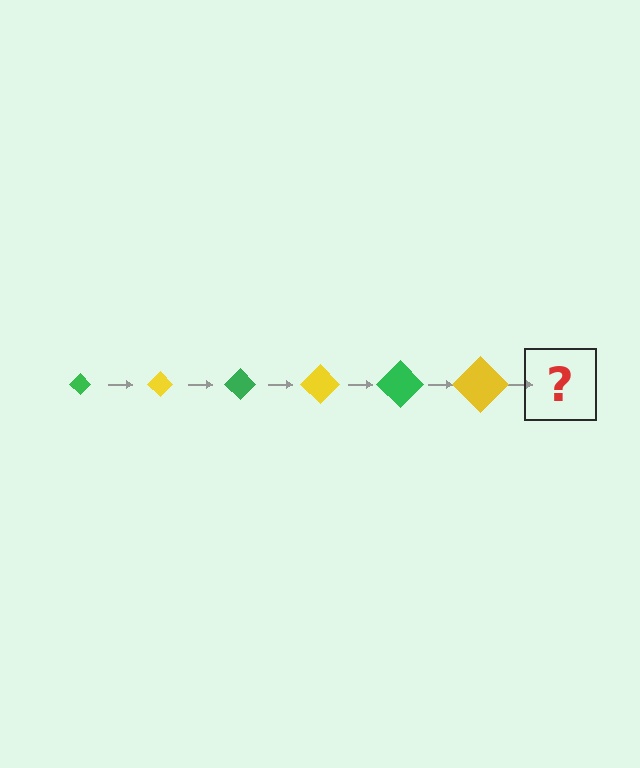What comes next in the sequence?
The next element should be a green diamond, larger than the previous one.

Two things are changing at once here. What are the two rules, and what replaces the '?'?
The two rules are that the diamond grows larger each step and the color cycles through green and yellow. The '?' should be a green diamond, larger than the previous one.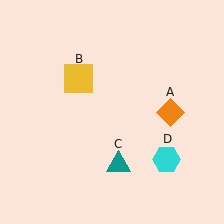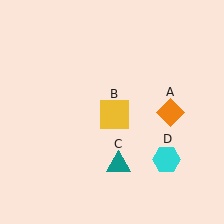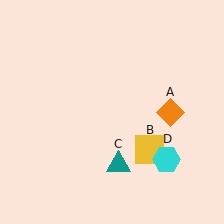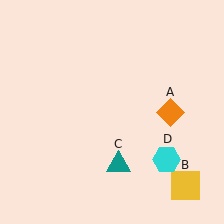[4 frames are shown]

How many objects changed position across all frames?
1 object changed position: yellow square (object B).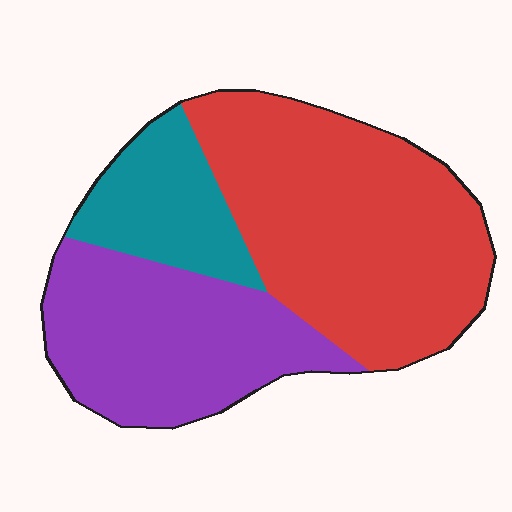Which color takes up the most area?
Red, at roughly 50%.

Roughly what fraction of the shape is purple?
Purple covers around 35% of the shape.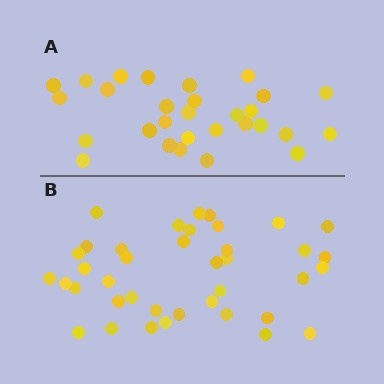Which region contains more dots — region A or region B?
Region B (the bottom region) has more dots.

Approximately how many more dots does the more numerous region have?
Region B has roughly 10 or so more dots than region A.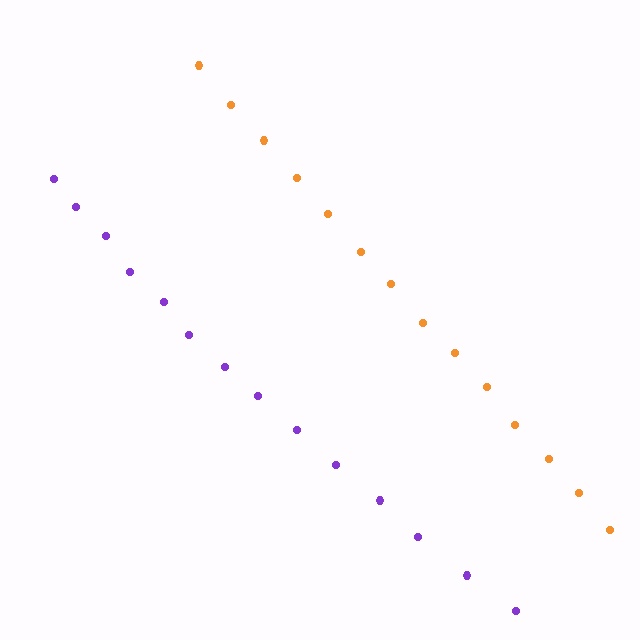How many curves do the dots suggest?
There are 2 distinct paths.